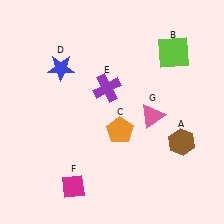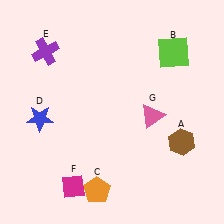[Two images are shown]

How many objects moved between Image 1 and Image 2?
3 objects moved between the two images.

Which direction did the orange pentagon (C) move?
The orange pentagon (C) moved down.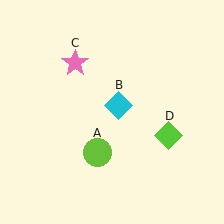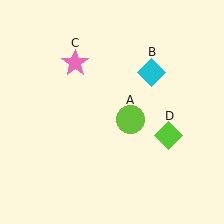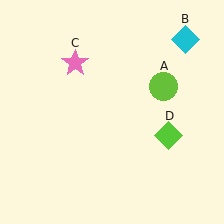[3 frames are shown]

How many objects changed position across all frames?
2 objects changed position: lime circle (object A), cyan diamond (object B).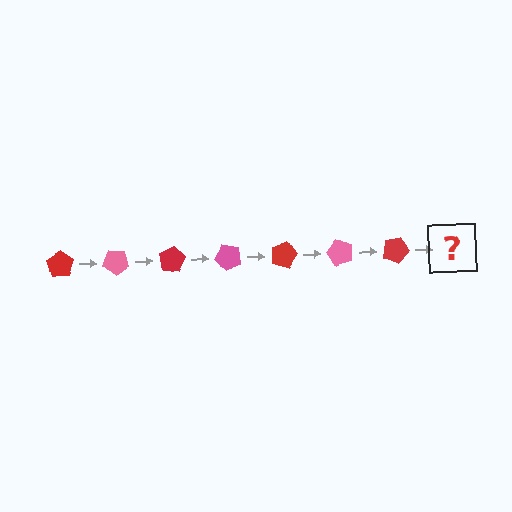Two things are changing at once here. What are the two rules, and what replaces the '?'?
The two rules are that it rotates 40 degrees each step and the color cycles through red and pink. The '?' should be a pink pentagon, rotated 280 degrees from the start.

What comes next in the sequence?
The next element should be a pink pentagon, rotated 280 degrees from the start.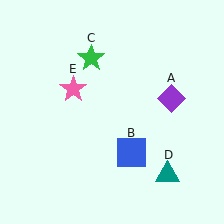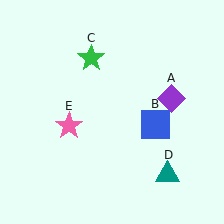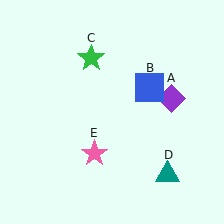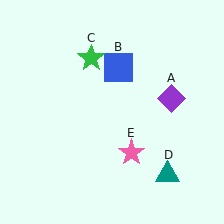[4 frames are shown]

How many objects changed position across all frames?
2 objects changed position: blue square (object B), pink star (object E).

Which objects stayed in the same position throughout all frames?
Purple diamond (object A) and green star (object C) and teal triangle (object D) remained stationary.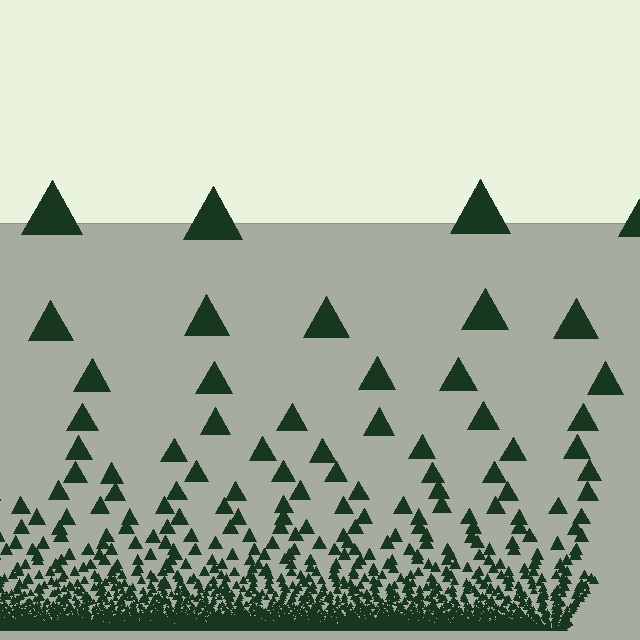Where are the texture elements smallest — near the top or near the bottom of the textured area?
Near the bottom.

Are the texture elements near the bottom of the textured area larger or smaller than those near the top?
Smaller. The gradient is inverted — elements near the bottom are smaller and denser.